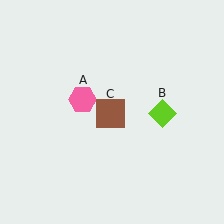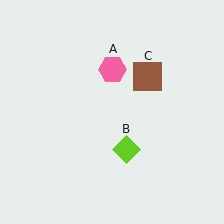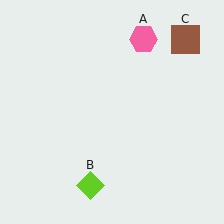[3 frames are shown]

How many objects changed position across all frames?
3 objects changed position: pink hexagon (object A), lime diamond (object B), brown square (object C).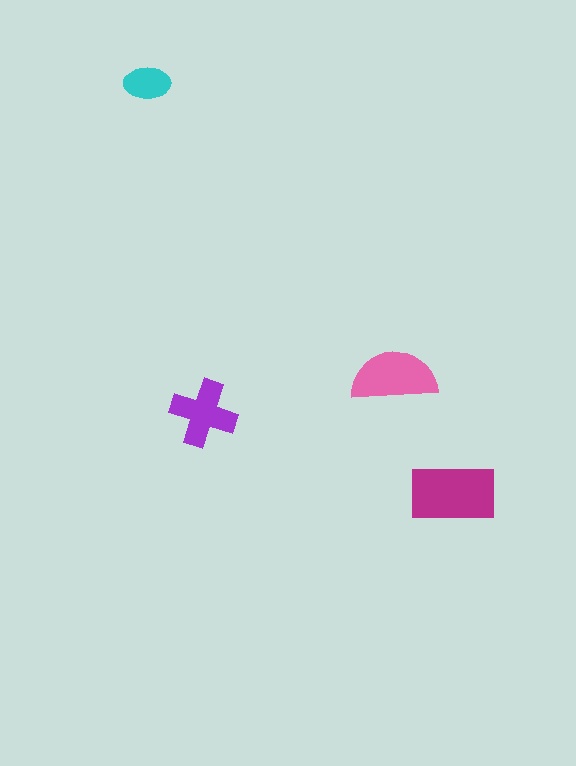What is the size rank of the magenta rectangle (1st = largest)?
1st.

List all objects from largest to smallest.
The magenta rectangle, the pink semicircle, the purple cross, the cyan ellipse.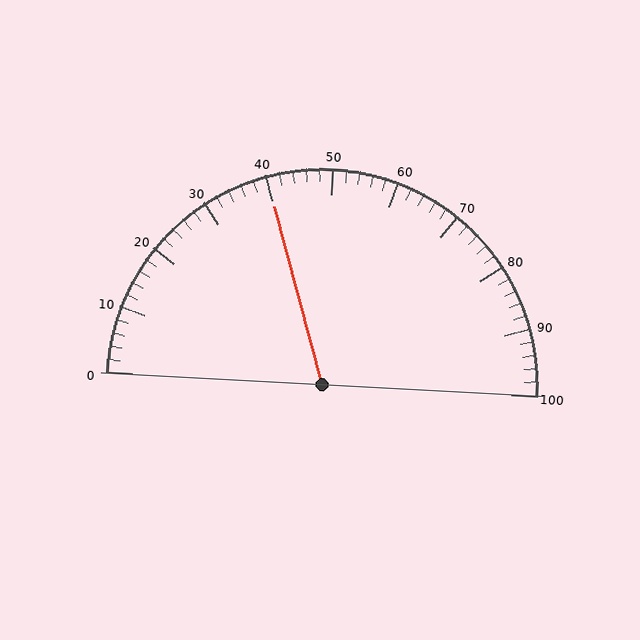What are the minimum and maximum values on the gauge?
The gauge ranges from 0 to 100.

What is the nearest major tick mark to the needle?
The nearest major tick mark is 40.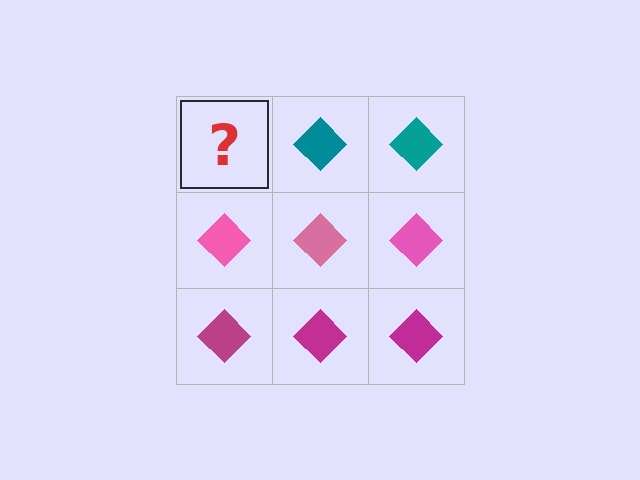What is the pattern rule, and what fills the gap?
The rule is that each row has a consistent color. The gap should be filled with a teal diamond.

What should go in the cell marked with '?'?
The missing cell should contain a teal diamond.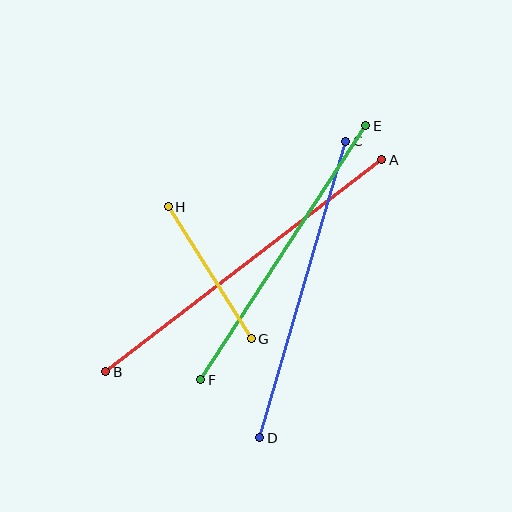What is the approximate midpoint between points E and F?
The midpoint is at approximately (283, 253) pixels.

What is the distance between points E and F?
The distance is approximately 303 pixels.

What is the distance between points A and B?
The distance is approximately 348 pixels.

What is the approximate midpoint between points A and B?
The midpoint is at approximately (244, 266) pixels.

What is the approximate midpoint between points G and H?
The midpoint is at approximately (210, 273) pixels.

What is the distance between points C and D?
The distance is approximately 309 pixels.